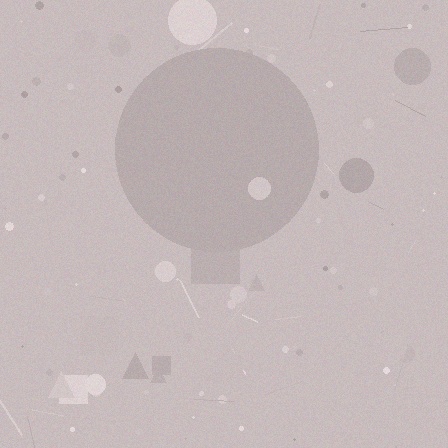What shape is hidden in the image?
A circle is hidden in the image.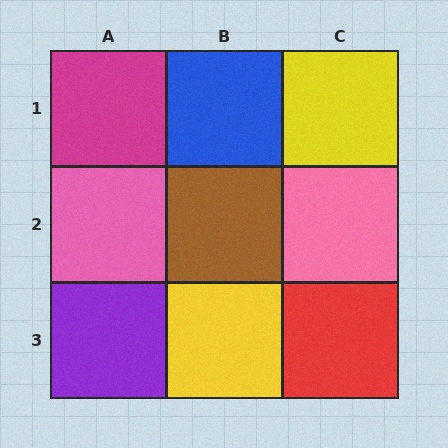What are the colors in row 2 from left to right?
Pink, brown, pink.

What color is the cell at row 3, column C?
Red.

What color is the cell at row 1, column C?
Yellow.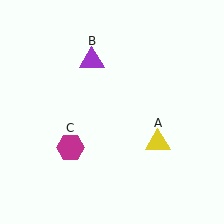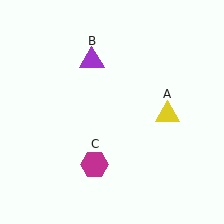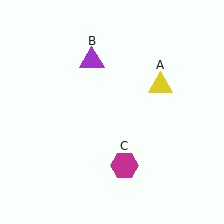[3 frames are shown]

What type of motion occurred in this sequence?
The yellow triangle (object A), magenta hexagon (object C) rotated counterclockwise around the center of the scene.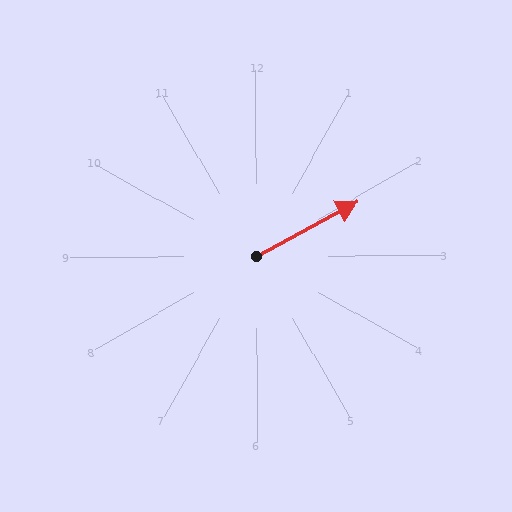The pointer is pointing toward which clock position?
Roughly 2 o'clock.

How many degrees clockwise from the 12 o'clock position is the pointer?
Approximately 62 degrees.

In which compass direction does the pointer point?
Northeast.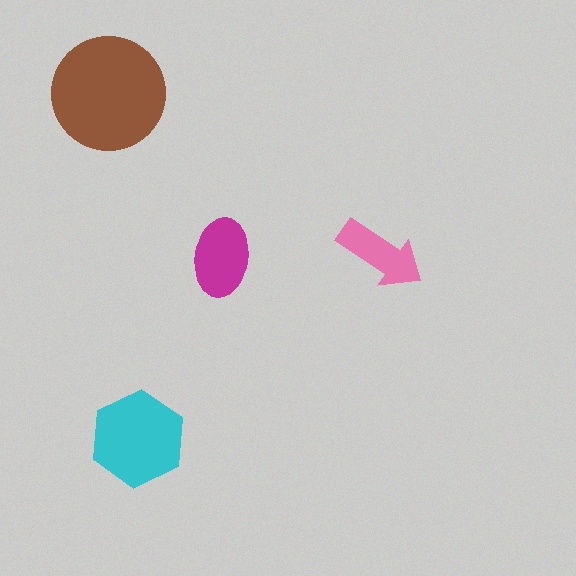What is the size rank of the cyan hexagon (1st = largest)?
2nd.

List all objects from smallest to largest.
The pink arrow, the magenta ellipse, the cyan hexagon, the brown circle.